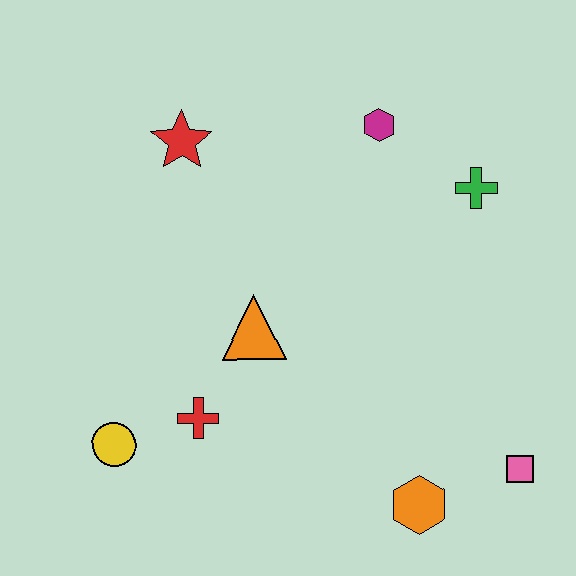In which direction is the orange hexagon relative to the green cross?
The orange hexagon is below the green cross.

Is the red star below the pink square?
No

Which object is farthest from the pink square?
The red star is farthest from the pink square.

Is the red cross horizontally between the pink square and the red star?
Yes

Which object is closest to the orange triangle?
The red cross is closest to the orange triangle.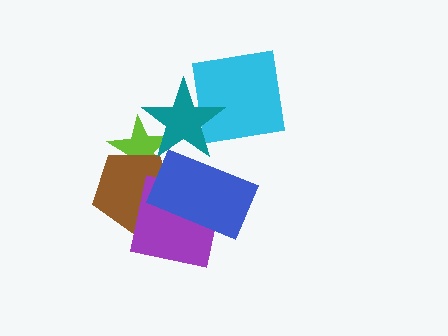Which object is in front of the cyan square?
The teal star is in front of the cyan square.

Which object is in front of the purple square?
The blue rectangle is in front of the purple square.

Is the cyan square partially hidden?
Yes, it is partially covered by another shape.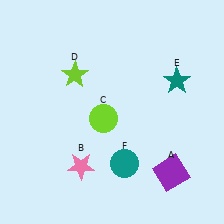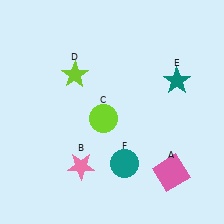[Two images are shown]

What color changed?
The square (A) changed from purple in Image 1 to pink in Image 2.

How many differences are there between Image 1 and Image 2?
There is 1 difference between the two images.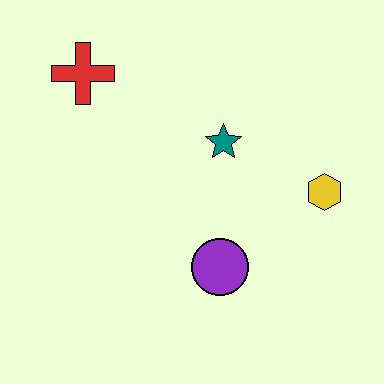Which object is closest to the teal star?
The yellow hexagon is closest to the teal star.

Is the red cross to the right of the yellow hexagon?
No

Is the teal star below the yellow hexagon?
No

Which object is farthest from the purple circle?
The red cross is farthest from the purple circle.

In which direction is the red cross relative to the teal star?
The red cross is to the left of the teal star.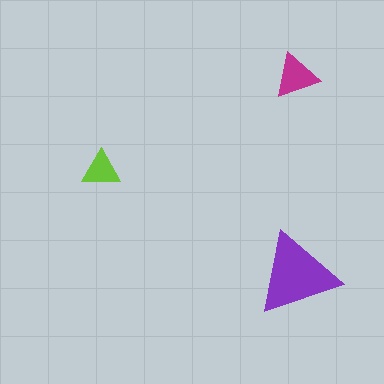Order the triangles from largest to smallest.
the purple one, the magenta one, the lime one.